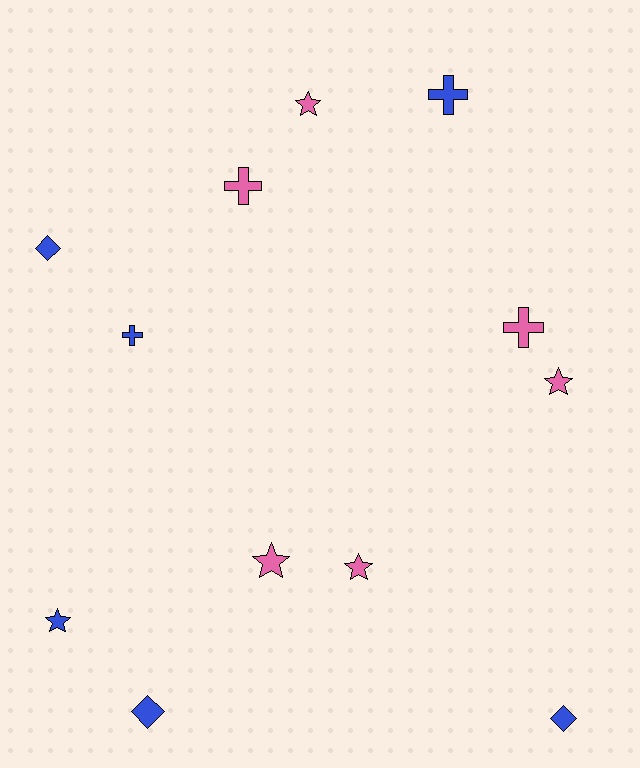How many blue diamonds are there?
There are 3 blue diamonds.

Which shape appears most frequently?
Star, with 5 objects.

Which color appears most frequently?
Pink, with 6 objects.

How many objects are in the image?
There are 12 objects.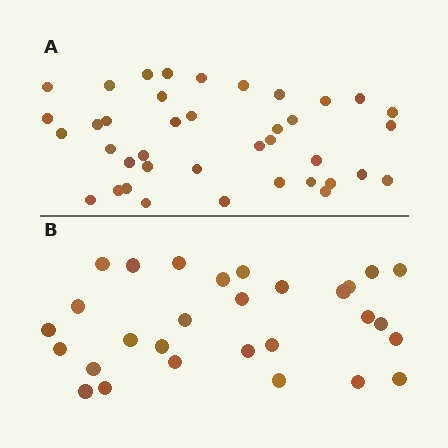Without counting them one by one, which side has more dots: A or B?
Region A (the top region) has more dots.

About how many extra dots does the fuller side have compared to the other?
Region A has roughly 10 or so more dots than region B.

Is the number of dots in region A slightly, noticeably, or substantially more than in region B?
Region A has noticeably more, but not dramatically so. The ratio is roughly 1.3 to 1.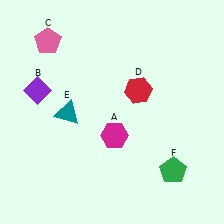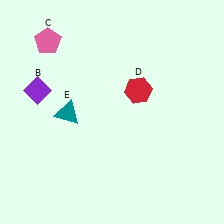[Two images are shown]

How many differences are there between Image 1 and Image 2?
There are 2 differences between the two images.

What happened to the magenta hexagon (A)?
The magenta hexagon (A) was removed in Image 2. It was in the bottom-right area of Image 1.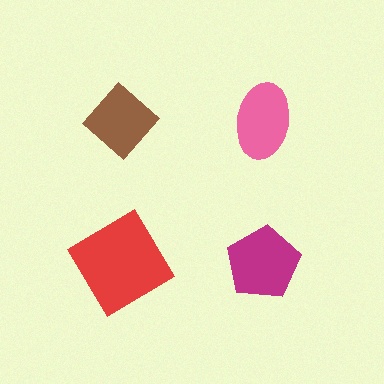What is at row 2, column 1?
A red diamond.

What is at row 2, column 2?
A magenta pentagon.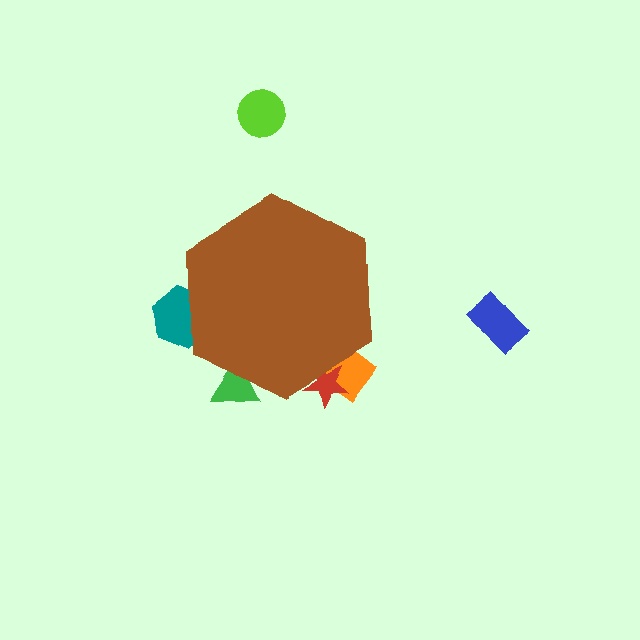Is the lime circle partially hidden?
No, the lime circle is fully visible.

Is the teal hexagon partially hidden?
Yes, the teal hexagon is partially hidden behind the brown hexagon.